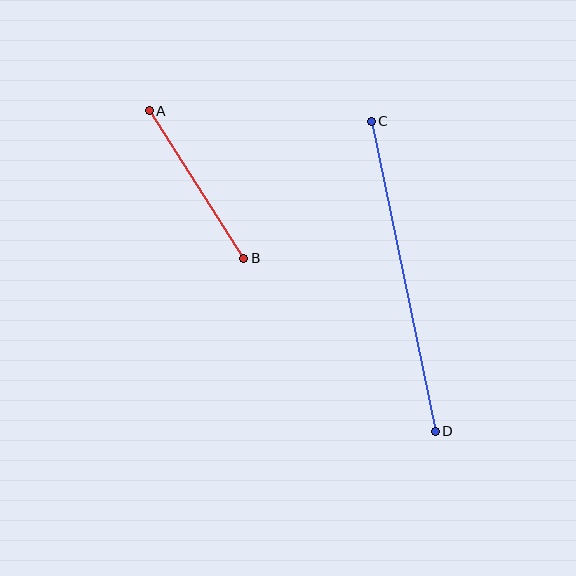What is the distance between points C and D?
The distance is approximately 316 pixels.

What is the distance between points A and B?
The distance is approximately 175 pixels.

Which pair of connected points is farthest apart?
Points C and D are farthest apart.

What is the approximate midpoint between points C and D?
The midpoint is at approximately (403, 276) pixels.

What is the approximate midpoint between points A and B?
The midpoint is at approximately (196, 185) pixels.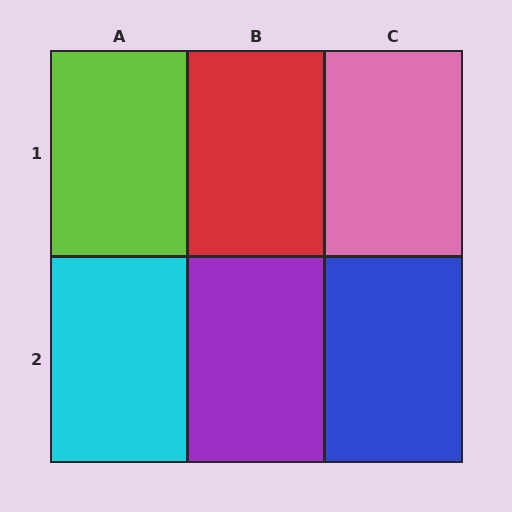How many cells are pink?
1 cell is pink.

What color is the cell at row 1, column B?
Red.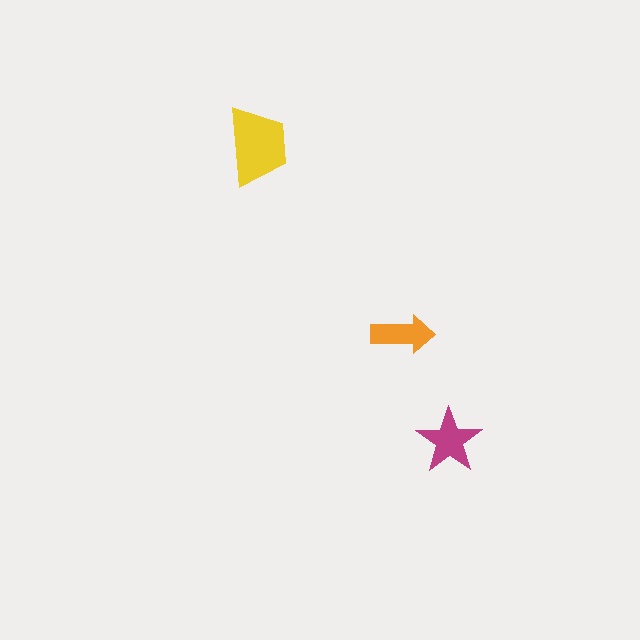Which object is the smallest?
The orange arrow.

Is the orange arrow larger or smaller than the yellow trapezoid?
Smaller.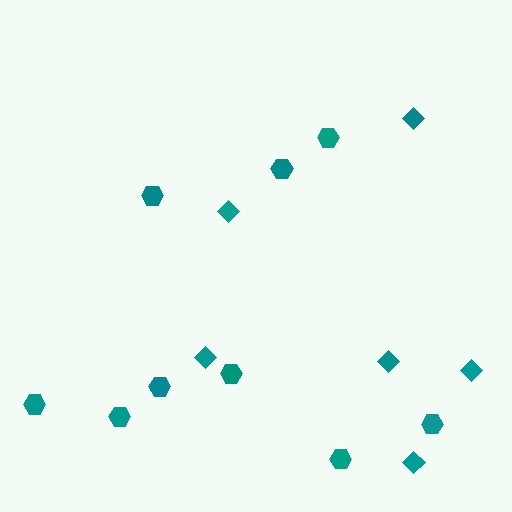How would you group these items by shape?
There are 2 groups: one group of diamonds (6) and one group of hexagons (9).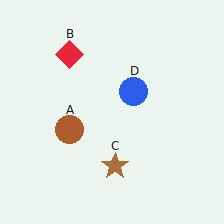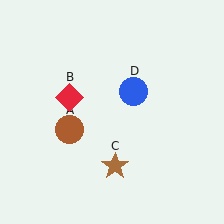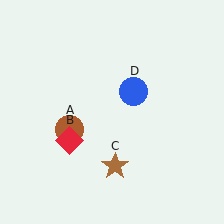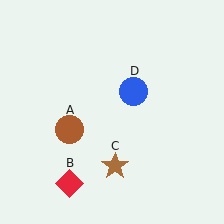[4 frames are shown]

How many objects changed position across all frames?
1 object changed position: red diamond (object B).